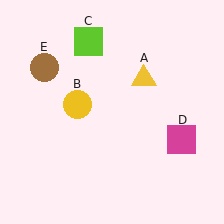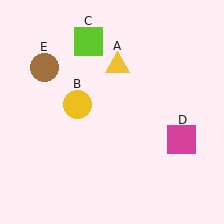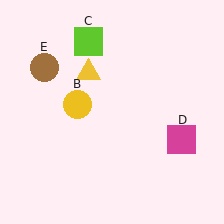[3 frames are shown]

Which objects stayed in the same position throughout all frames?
Yellow circle (object B) and lime square (object C) and magenta square (object D) and brown circle (object E) remained stationary.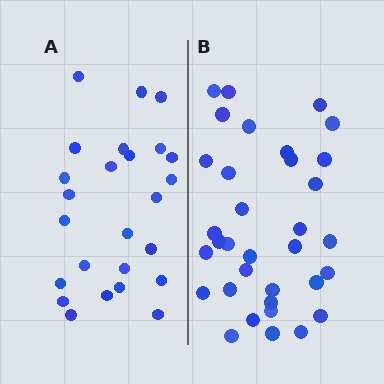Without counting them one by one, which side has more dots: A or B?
Region B (the right region) has more dots.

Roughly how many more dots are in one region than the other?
Region B has roughly 8 or so more dots than region A.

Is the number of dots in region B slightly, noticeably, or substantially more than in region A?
Region B has noticeably more, but not dramatically so. The ratio is roughly 1.4 to 1.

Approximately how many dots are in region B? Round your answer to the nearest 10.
About 30 dots. (The exact count is 34, which rounds to 30.)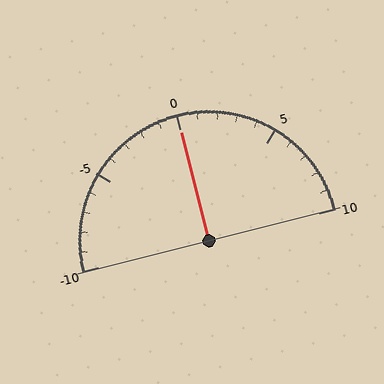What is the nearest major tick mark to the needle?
The nearest major tick mark is 0.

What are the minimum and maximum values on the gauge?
The gauge ranges from -10 to 10.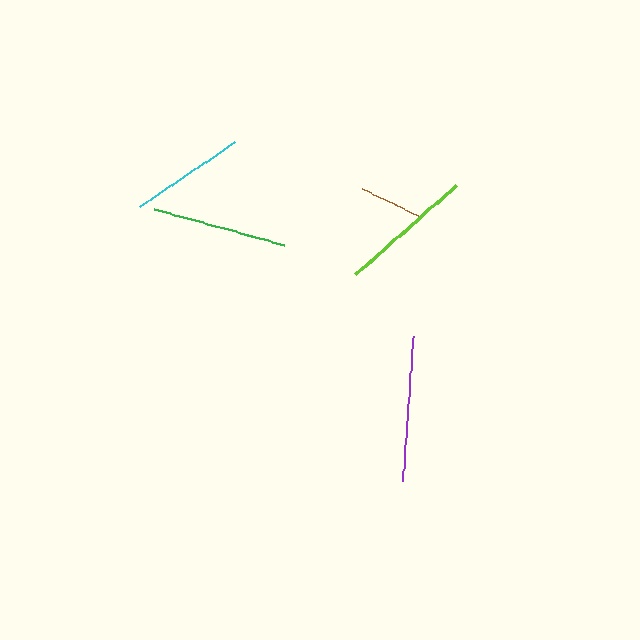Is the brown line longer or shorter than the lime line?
The lime line is longer than the brown line.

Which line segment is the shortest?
The brown line is the shortest at approximately 63 pixels.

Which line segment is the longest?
The purple line is the longest at approximately 145 pixels.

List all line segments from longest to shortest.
From longest to shortest: purple, green, lime, cyan, brown.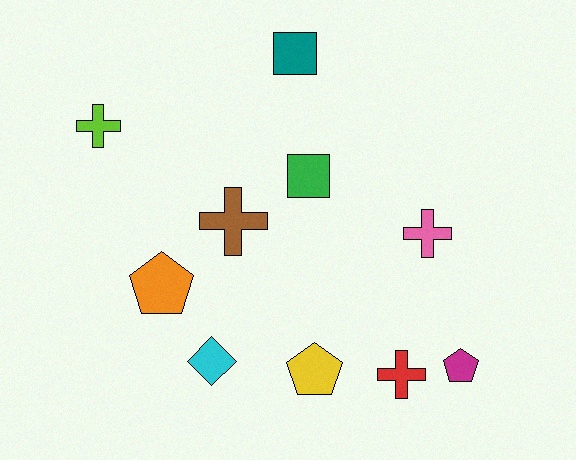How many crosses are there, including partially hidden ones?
There are 4 crosses.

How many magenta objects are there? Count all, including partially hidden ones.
There is 1 magenta object.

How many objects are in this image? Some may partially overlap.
There are 10 objects.